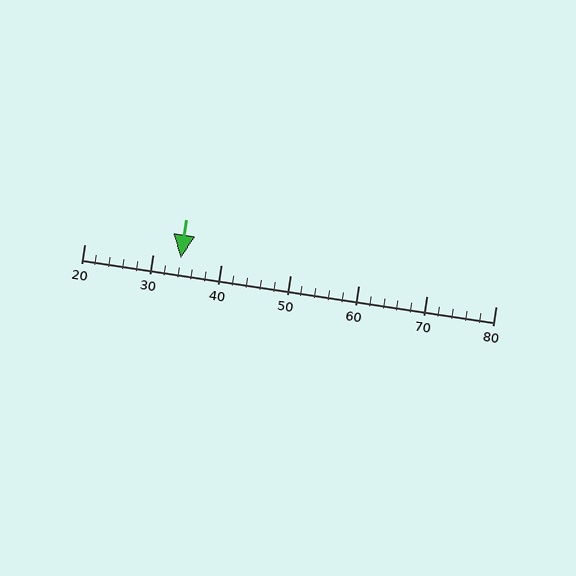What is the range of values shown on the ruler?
The ruler shows values from 20 to 80.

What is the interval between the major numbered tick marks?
The major tick marks are spaced 10 units apart.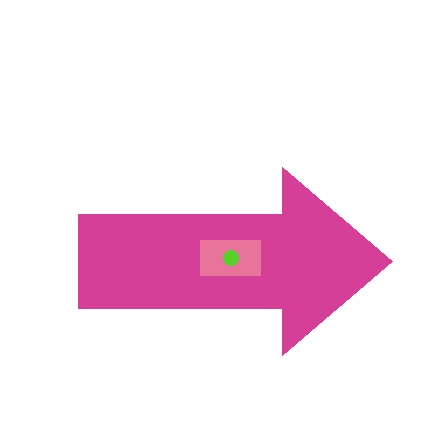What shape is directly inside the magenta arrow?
The pink rectangle.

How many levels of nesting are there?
3.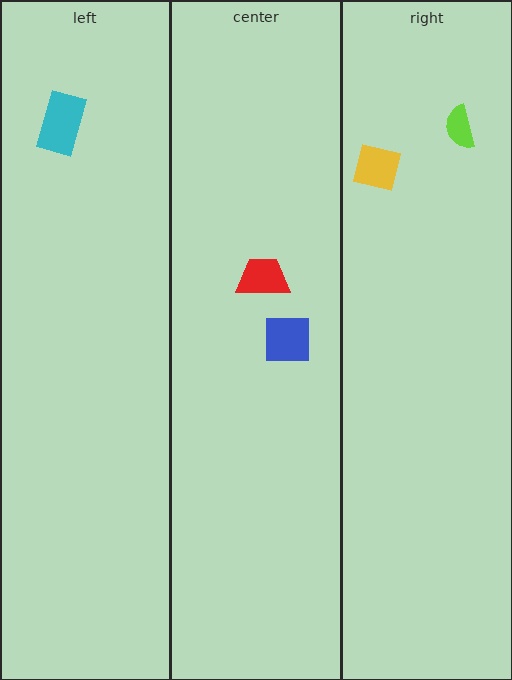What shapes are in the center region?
The blue square, the red trapezoid.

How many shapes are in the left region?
1.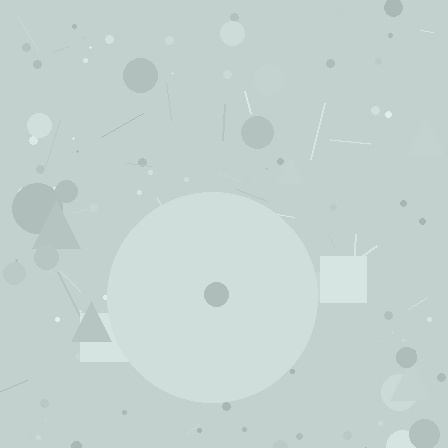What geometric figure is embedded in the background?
A circle is embedded in the background.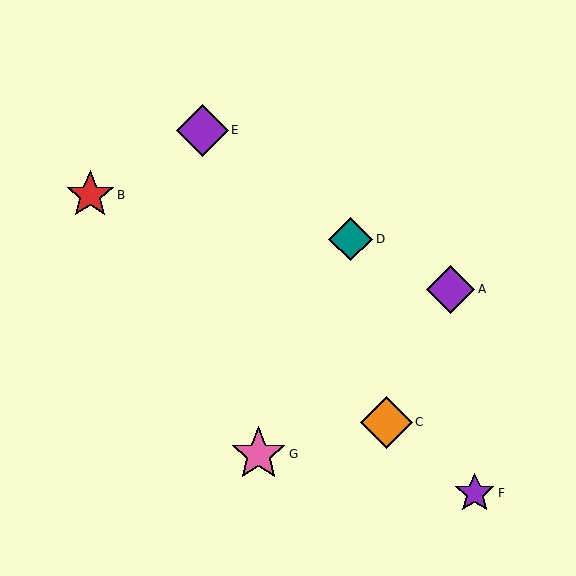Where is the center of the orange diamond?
The center of the orange diamond is at (386, 422).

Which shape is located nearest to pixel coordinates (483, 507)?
The purple star (labeled F) at (475, 493) is nearest to that location.